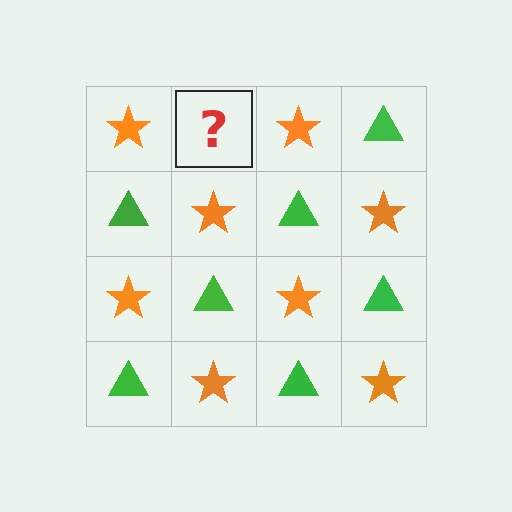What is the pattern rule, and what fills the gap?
The rule is that it alternates orange star and green triangle in a checkerboard pattern. The gap should be filled with a green triangle.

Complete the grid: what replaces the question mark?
The question mark should be replaced with a green triangle.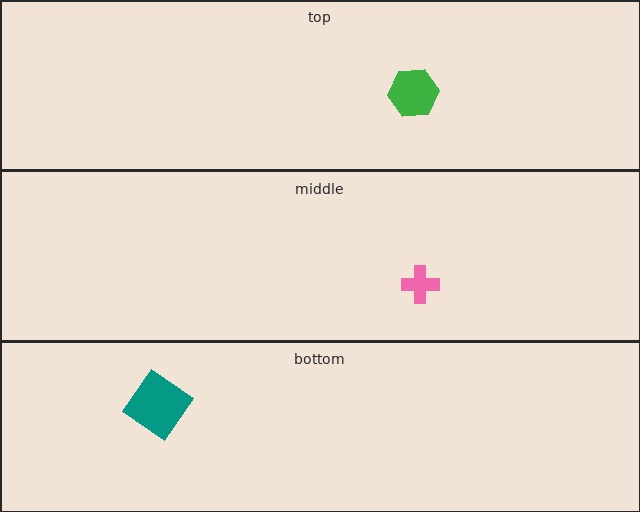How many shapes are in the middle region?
1.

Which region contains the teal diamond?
The bottom region.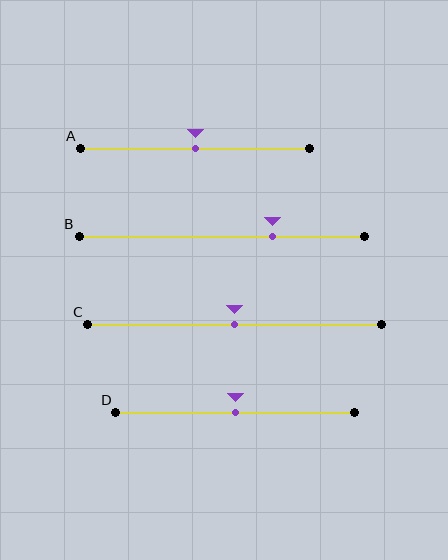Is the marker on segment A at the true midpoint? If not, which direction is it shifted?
Yes, the marker on segment A is at the true midpoint.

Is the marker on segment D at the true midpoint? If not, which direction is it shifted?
Yes, the marker on segment D is at the true midpoint.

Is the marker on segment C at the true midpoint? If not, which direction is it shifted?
Yes, the marker on segment C is at the true midpoint.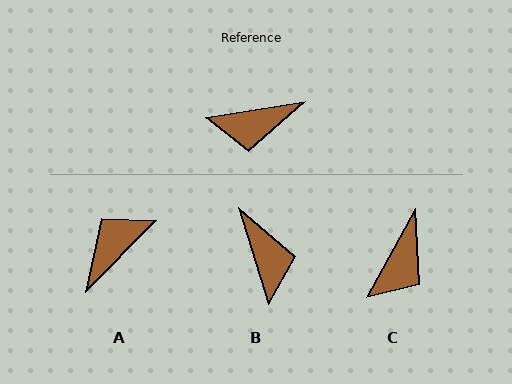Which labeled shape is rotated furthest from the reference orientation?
A, about 144 degrees away.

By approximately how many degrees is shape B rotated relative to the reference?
Approximately 98 degrees counter-clockwise.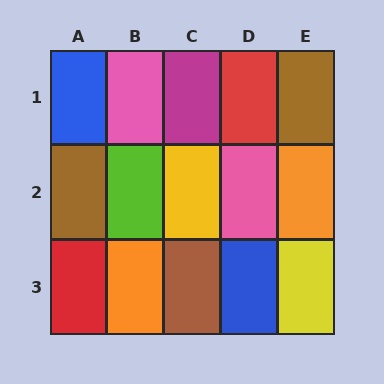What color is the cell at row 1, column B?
Pink.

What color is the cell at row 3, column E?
Yellow.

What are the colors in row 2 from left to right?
Brown, lime, yellow, pink, orange.